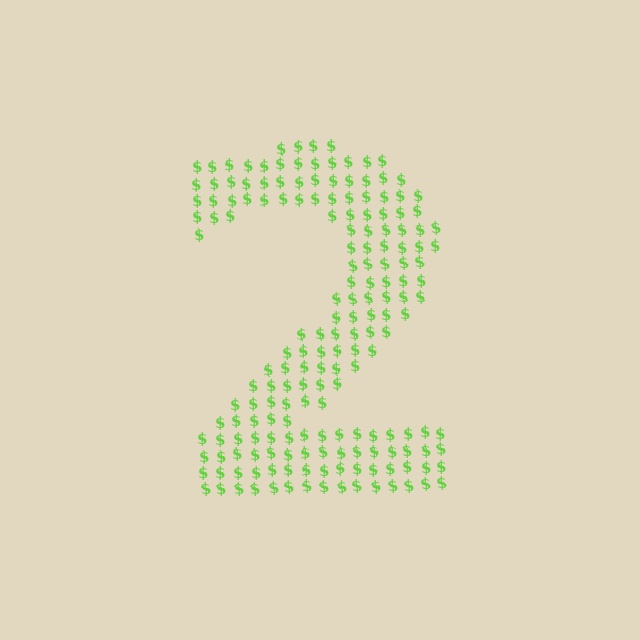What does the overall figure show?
The overall figure shows the digit 2.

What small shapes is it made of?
It is made of small dollar signs.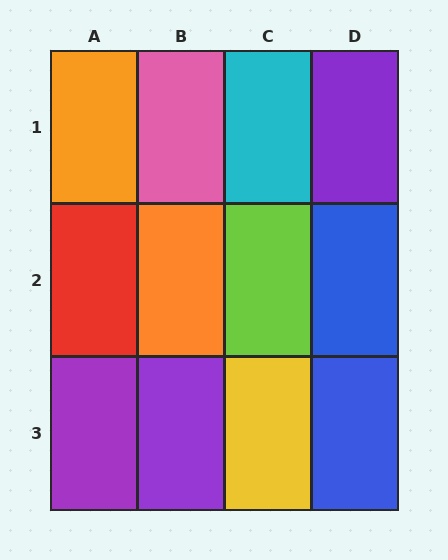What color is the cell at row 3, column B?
Purple.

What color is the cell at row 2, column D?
Blue.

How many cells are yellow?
1 cell is yellow.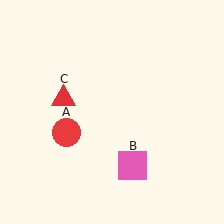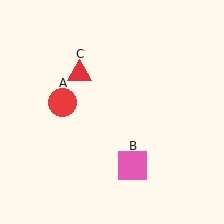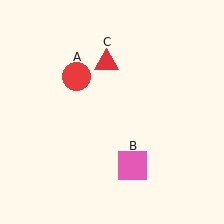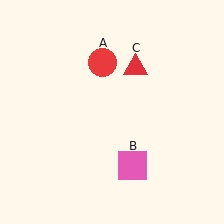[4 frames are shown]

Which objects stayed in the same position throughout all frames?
Pink square (object B) remained stationary.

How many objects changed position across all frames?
2 objects changed position: red circle (object A), red triangle (object C).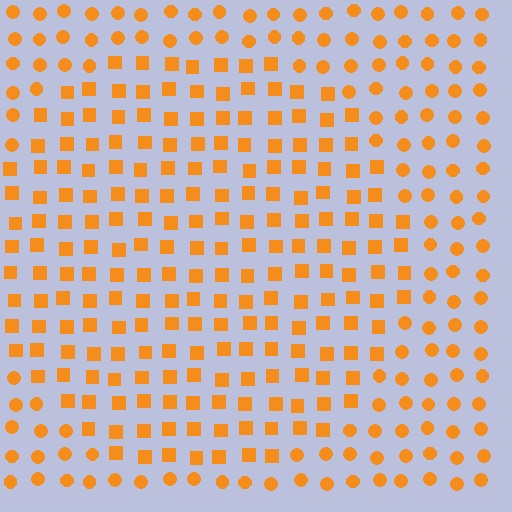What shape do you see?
I see a circle.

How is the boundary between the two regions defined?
The boundary is defined by a change in element shape: squares inside vs. circles outside. All elements share the same color and spacing.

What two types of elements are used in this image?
The image uses squares inside the circle region and circles outside it.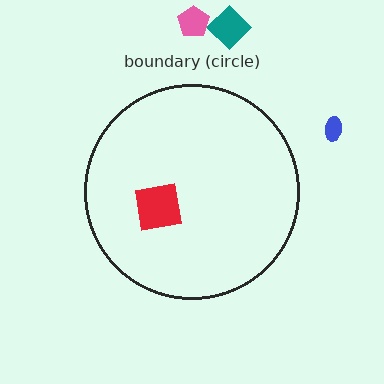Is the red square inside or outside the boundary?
Inside.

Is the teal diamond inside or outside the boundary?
Outside.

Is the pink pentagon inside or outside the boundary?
Outside.